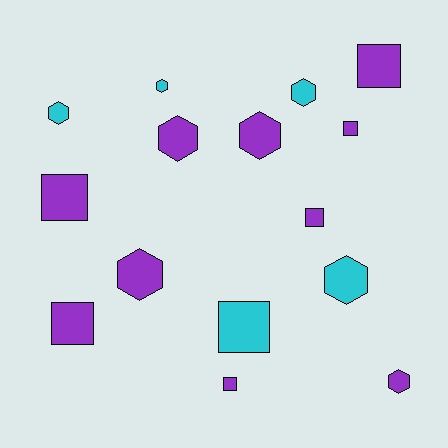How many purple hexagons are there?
There are 4 purple hexagons.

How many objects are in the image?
There are 15 objects.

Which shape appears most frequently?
Hexagon, with 8 objects.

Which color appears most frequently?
Purple, with 10 objects.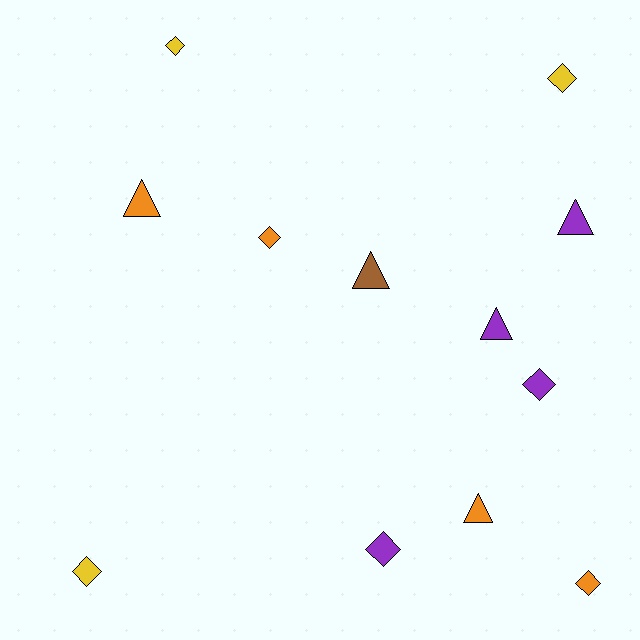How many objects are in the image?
There are 12 objects.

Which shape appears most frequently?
Diamond, with 7 objects.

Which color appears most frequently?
Purple, with 4 objects.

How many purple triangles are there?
There are 2 purple triangles.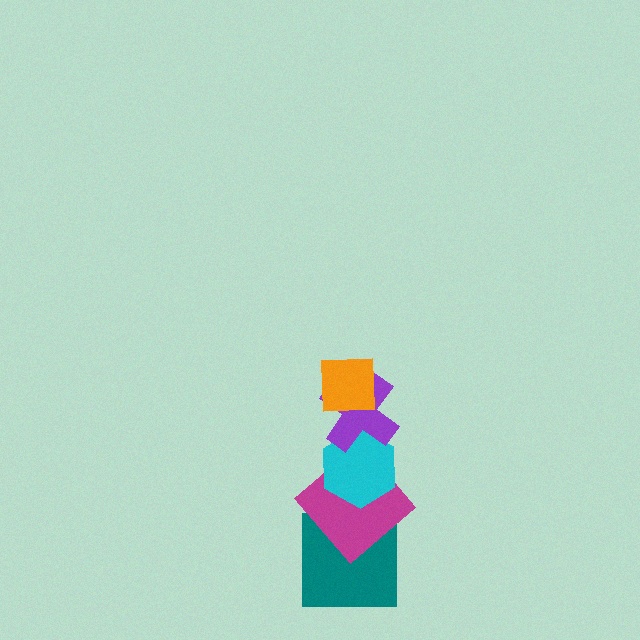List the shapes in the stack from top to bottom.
From top to bottom: the orange square, the purple cross, the cyan hexagon, the magenta diamond, the teal square.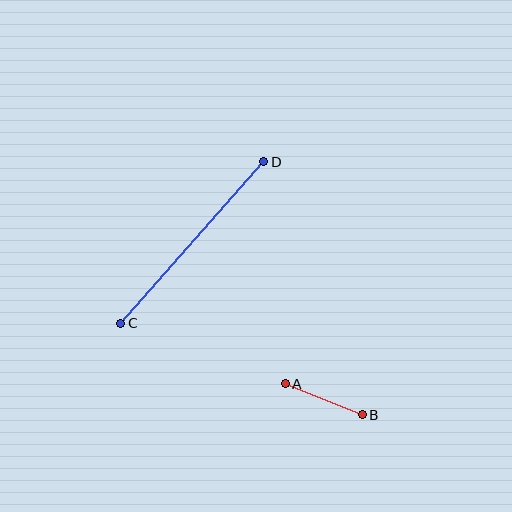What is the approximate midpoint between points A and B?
The midpoint is at approximately (324, 399) pixels.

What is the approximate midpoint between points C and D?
The midpoint is at approximately (192, 242) pixels.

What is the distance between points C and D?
The distance is approximately 216 pixels.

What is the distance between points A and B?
The distance is approximately 83 pixels.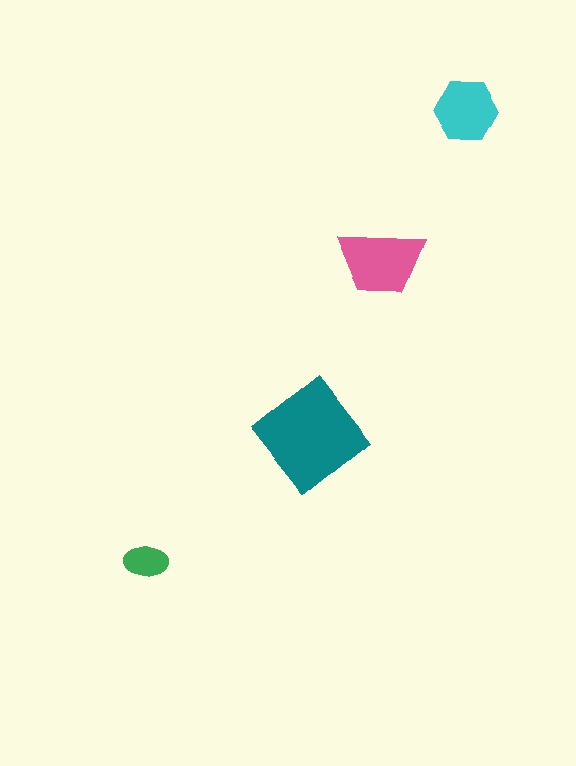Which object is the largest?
The teal diamond.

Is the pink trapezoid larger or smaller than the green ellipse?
Larger.